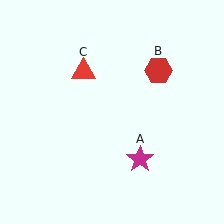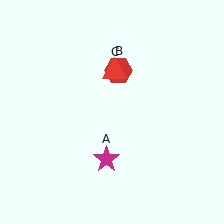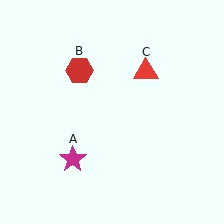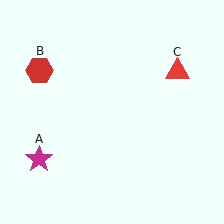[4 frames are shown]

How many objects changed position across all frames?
3 objects changed position: magenta star (object A), red hexagon (object B), red triangle (object C).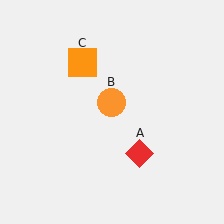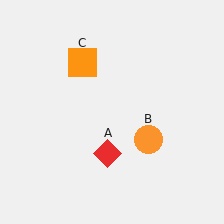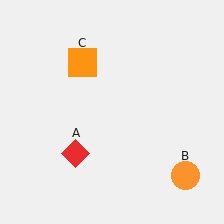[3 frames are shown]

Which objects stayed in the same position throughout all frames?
Orange square (object C) remained stationary.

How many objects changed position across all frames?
2 objects changed position: red diamond (object A), orange circle (object B).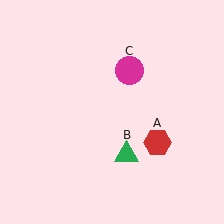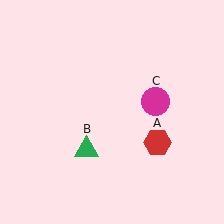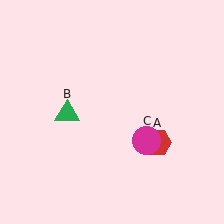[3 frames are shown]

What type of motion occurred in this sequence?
The green triangle (object B), magenta circle (object C) rotated clockwise around the center of the scene.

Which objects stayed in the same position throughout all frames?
Red hexagon (object A) remained stationary.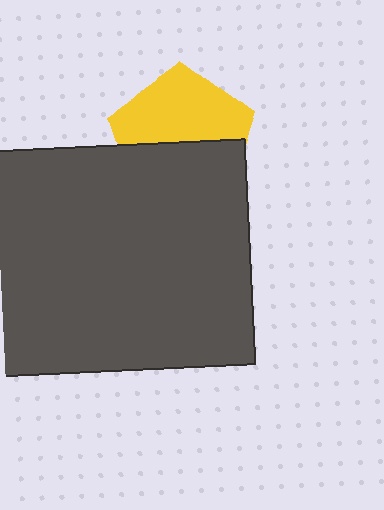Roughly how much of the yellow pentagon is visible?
About half of it is visible (roughly 54%).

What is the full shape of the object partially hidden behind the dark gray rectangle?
The partially hidden object is a yellow pentagon.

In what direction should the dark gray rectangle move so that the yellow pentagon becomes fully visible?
The dark gray rectangle should move down. That is the shortest direction to clear the overlap and leave the yellow pentagon fully visible.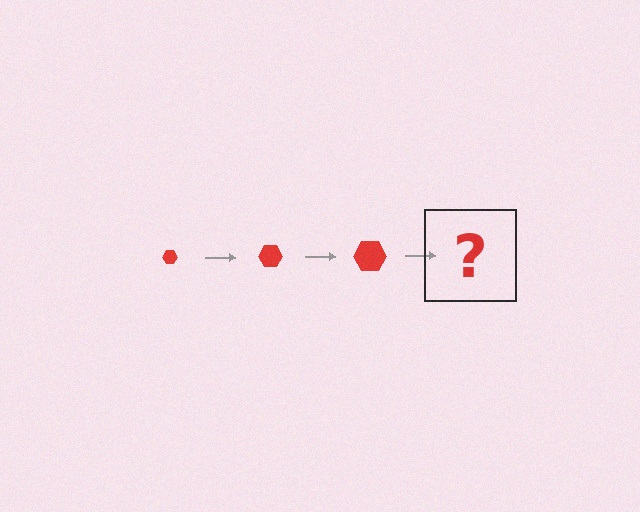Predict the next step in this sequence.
The next step is a red hexagon, larger than the previous one.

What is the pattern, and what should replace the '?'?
The pattern is that the hexagon gets progressively larger each step. The '?' should be a red hexagon, larger than the previous one.